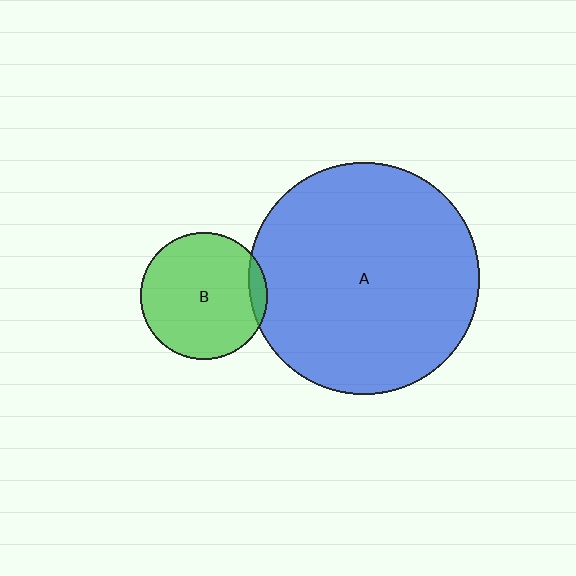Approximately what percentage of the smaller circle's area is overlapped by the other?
Approximately 5%.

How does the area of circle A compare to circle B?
Approximately 3.3 times.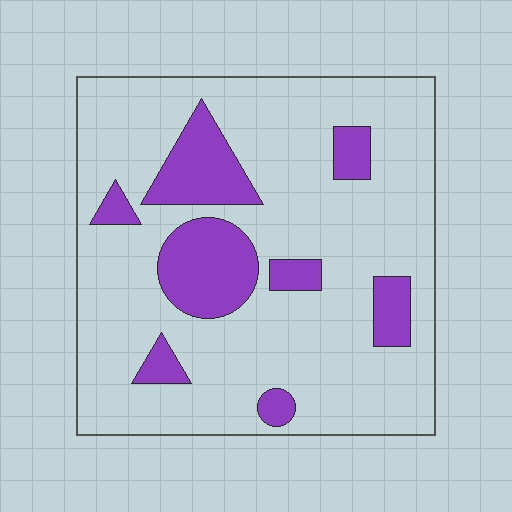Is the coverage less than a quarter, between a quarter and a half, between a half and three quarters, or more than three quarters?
Less than a quarter.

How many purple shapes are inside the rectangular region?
8.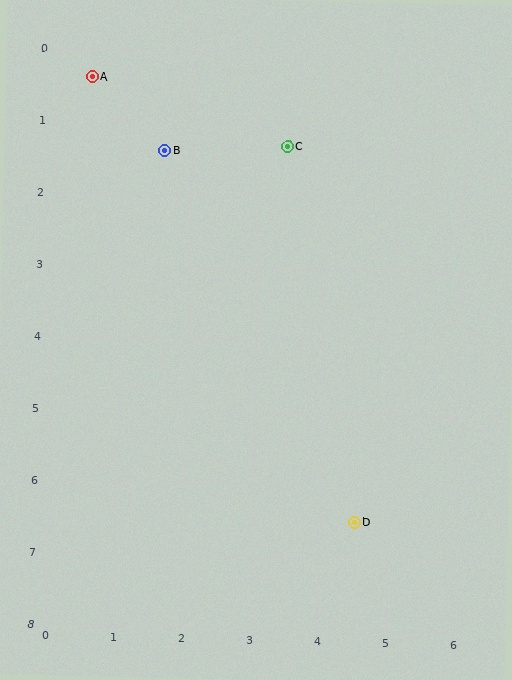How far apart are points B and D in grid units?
Points B and D are about 5.9 grid units apart.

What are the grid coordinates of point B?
Point B is at approximately (1.6, 1.4).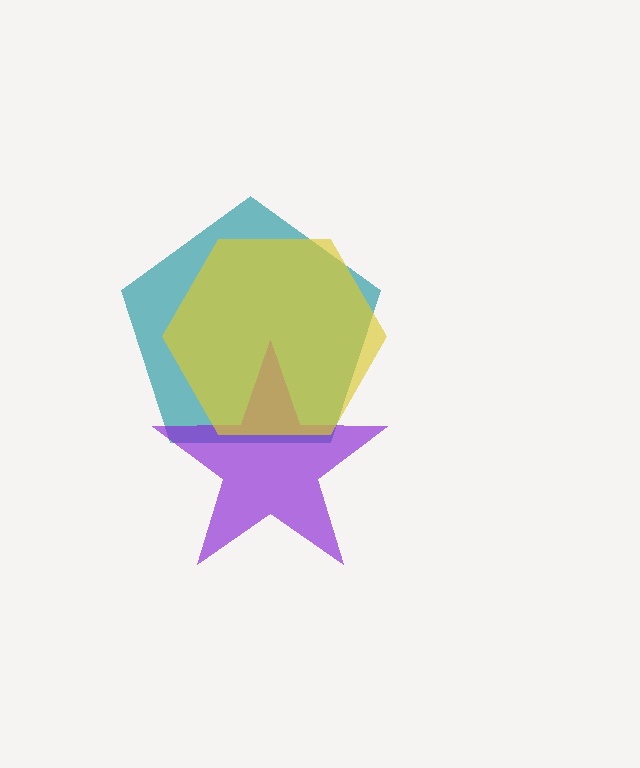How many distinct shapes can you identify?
There are 3 distinct shapes: a teal pentagon, a purple star, a yellow hexagon.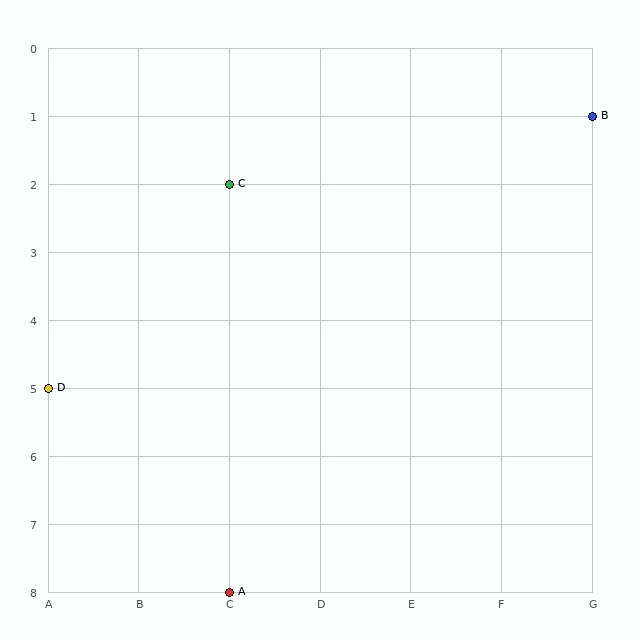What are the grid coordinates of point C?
Point C is at grid coordinates (C, 2).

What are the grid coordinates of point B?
Point B is at grid coordinates (G, 1).